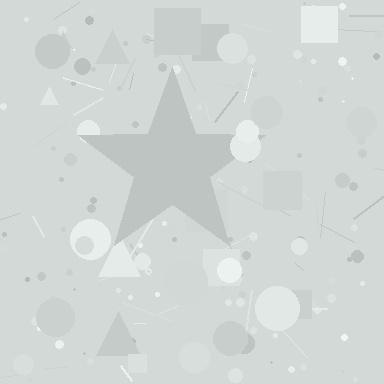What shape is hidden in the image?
A star is hidden in the image.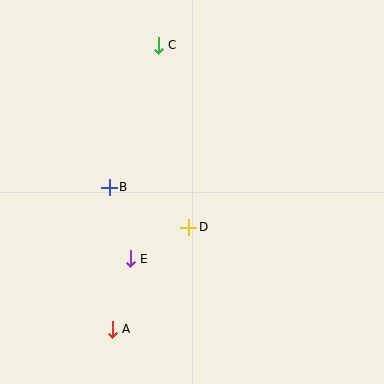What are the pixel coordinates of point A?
Point A is at (112, 329).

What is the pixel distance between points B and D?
The distance between B and D is 89 pixels.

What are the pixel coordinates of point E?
Point E is at (130, 259).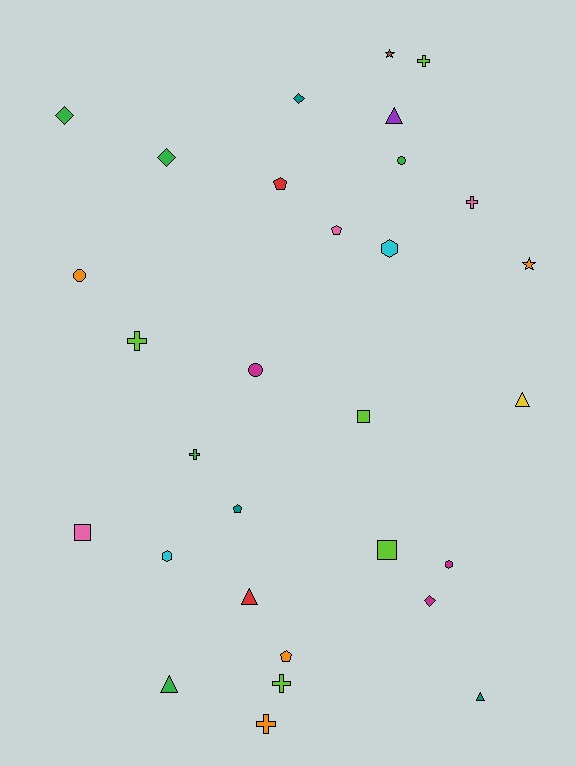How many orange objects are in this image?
There are 4 orange objects.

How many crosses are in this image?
There are 6 crosses.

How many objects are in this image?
There are 30 objects.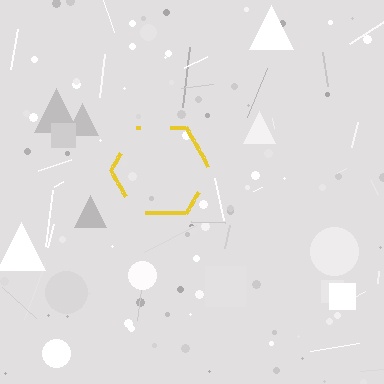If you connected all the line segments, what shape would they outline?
They would outline a hexagon.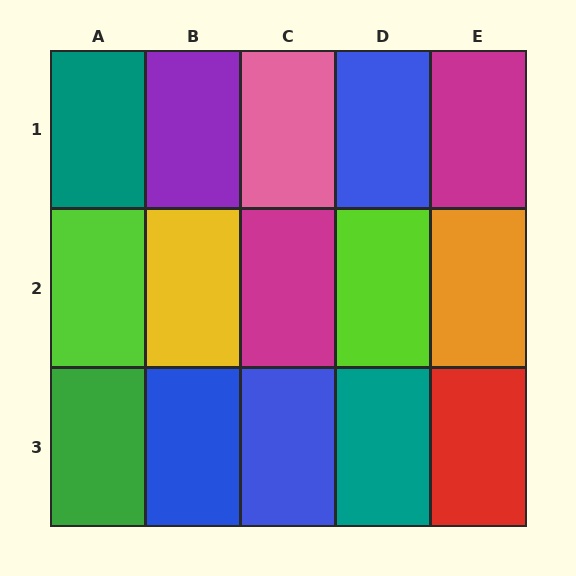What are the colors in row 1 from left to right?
Teal, purple, pink, blue, magenta.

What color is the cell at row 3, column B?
Blue.